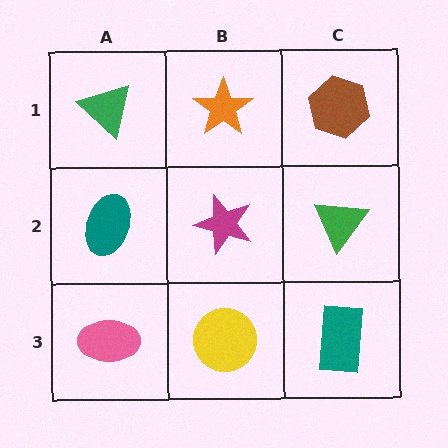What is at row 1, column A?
A green triangle.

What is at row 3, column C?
A teal rectangle.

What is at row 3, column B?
A yellow circle.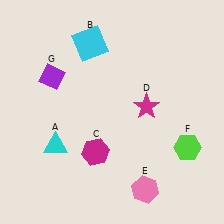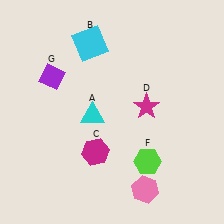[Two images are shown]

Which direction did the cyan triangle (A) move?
The cyan triangle (A) moved right.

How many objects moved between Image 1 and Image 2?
2 objects moved between the two images.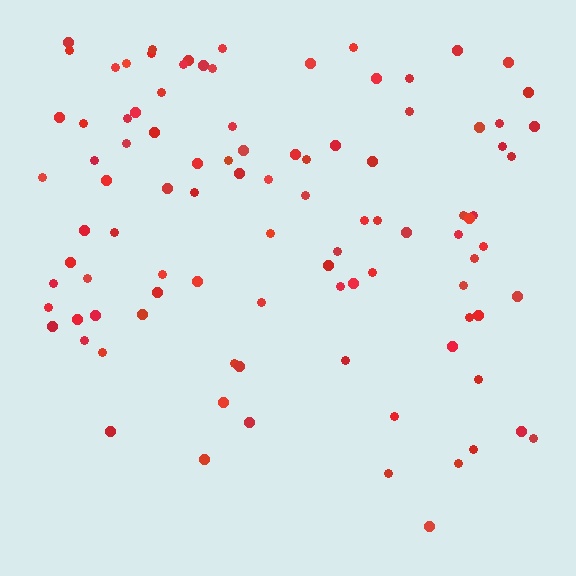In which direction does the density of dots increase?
From bottom to top, with the top side densest.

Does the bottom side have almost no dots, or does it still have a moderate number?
Still a moderate number, just noticeably fewer than the top.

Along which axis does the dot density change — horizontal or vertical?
Vertical.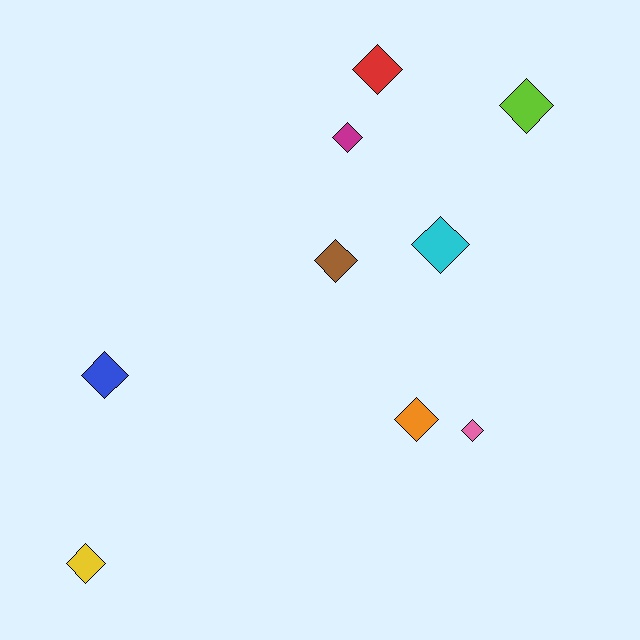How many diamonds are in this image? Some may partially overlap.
There are 9 diamonds.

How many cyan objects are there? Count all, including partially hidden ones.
There is 1 cyan object.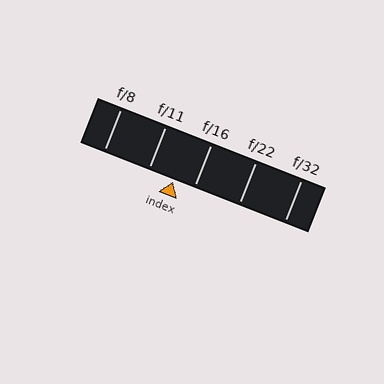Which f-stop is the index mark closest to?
The index mark is closest to f/16.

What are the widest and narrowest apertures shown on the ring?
The widest aperture shown is f/8 and the narrowest is f/32.